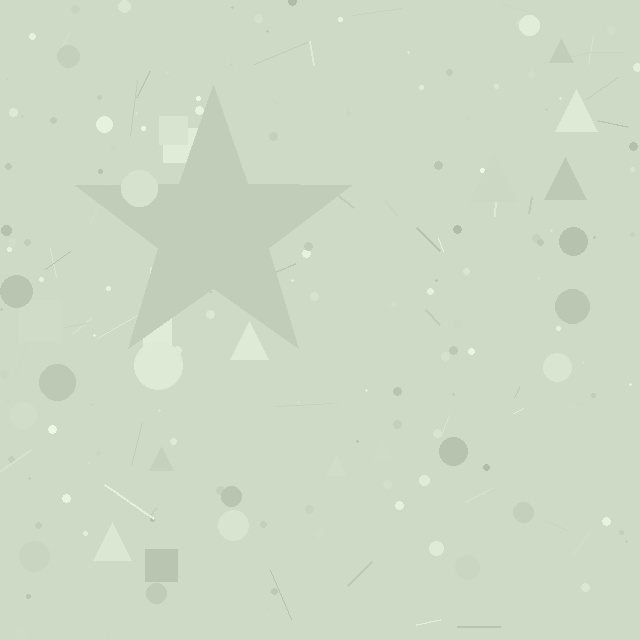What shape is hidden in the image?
A star is hidden in the image.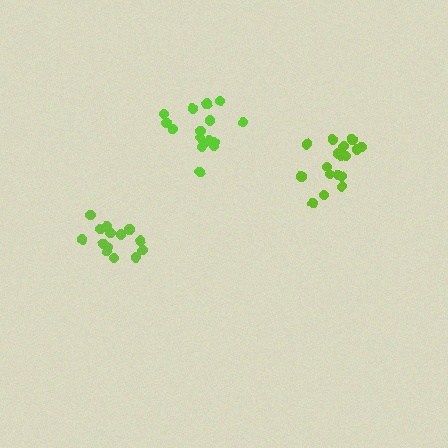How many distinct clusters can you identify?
There are 3 distinct clusters.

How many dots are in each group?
Group 1: 14 dots, Group 2: 17 dots, Group 3: 17 dots (48 total).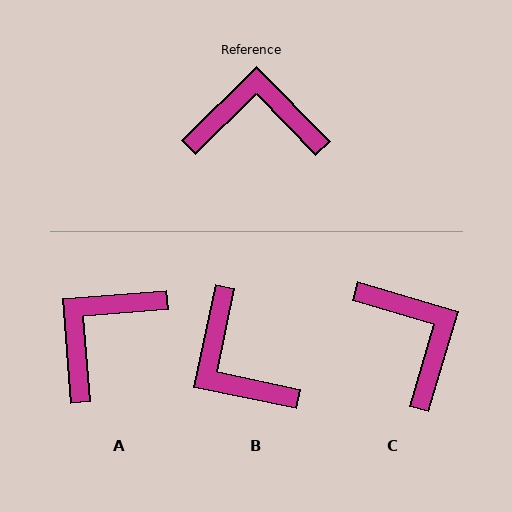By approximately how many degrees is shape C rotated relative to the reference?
Approximately 61 degrees clockwise.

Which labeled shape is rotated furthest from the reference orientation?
B, about 124 degrees away.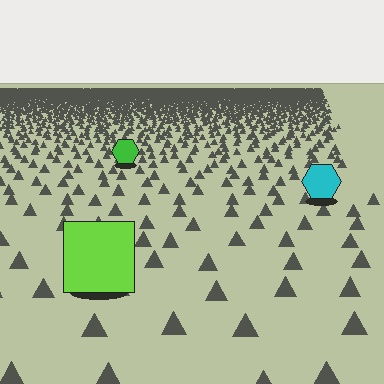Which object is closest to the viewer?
The lime square is closest. The texture marks near it are larger and more spread out.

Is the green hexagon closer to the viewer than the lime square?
No. The lime square is closer — you can tell from the texture gradient: the ground texture is coarser near it.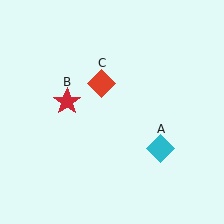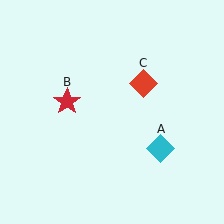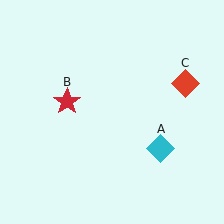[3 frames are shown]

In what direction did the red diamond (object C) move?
The red diamond (object C) moved right.